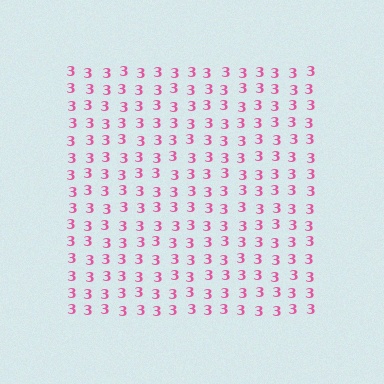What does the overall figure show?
The overall figure shows a square.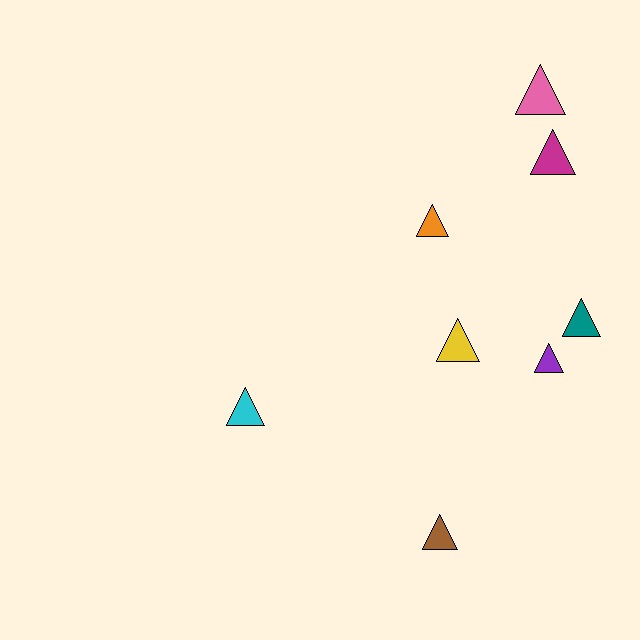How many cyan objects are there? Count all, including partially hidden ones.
There is 1 cyan object.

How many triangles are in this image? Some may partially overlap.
There are 8 triangles.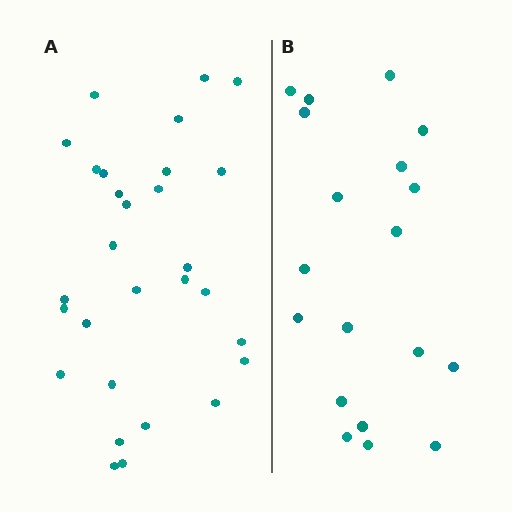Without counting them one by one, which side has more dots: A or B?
Region A (the left region) has more dots.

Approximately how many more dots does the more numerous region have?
Region A has roughly 10 or so more dots than region B.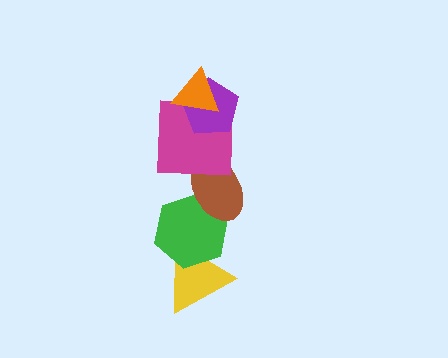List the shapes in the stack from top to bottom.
From top to bottom: the orange triangle, the purple pentagon, the magenta square, the brown ellipse, the green hexagon, the yellow triangle.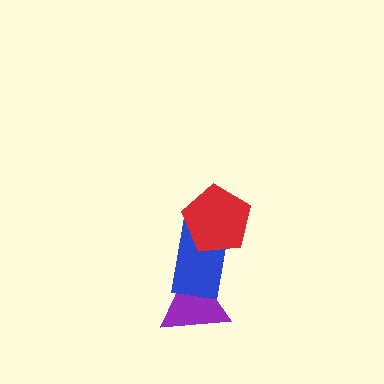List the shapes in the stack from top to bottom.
From top to bottom: the red pentagon, the blue rectangle, the purple triangle.